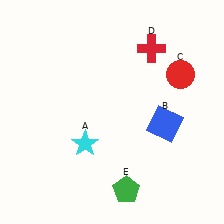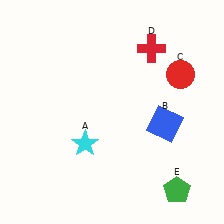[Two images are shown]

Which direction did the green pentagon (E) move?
The green pentagon (E) moved right.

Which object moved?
The green pentagon (E) moved right.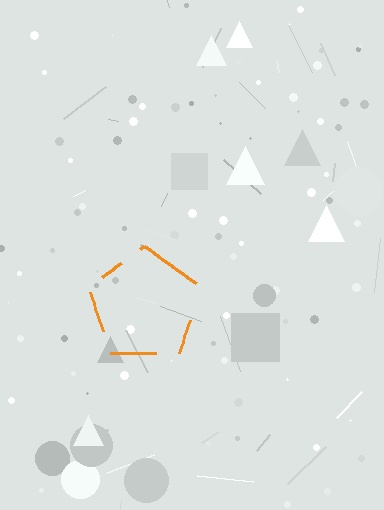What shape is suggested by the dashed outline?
The dashed outline suggests a pentagon.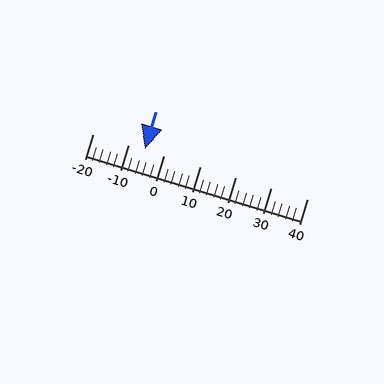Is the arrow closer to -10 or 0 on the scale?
The arrow is closer to -10.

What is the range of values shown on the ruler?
The ruler shows values from -20 to 40.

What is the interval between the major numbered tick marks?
The major tick marks are spaced 10 units apart.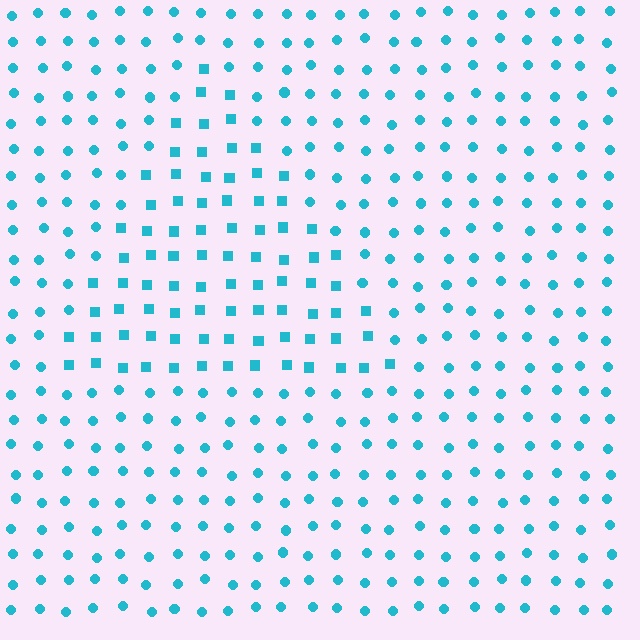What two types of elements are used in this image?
The image uses squares inside the triangle region and circles outside it.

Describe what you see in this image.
The image is filled with small cyan elements arranged in a uniform grid. A triangle-shaped region contains squares, while the surrounding area contains circles. The boundary is defined purely by the change in element shape.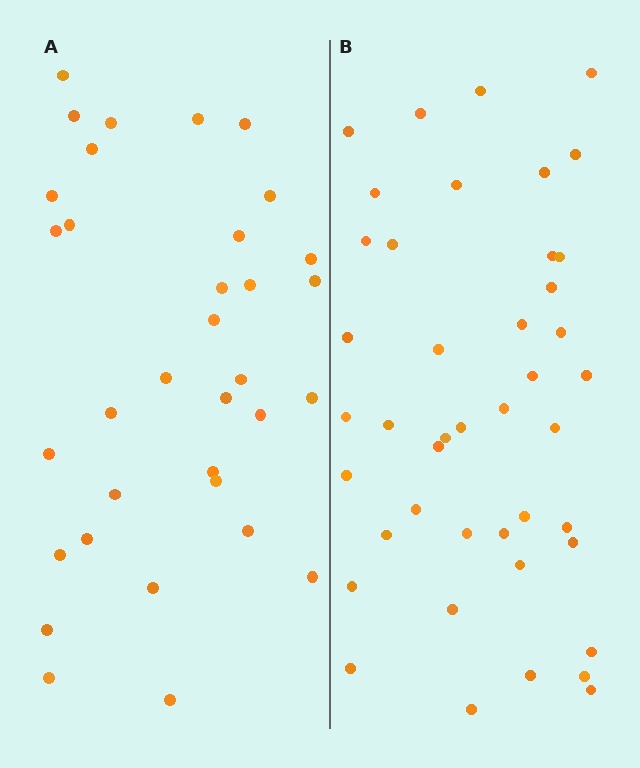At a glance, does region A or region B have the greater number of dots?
Region B (the right region) has more dots.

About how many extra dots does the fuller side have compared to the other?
Region B has roughly 8 or so more dots than region A.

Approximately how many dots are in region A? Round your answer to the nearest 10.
About 30 dots. (The exact count is 34, which rounds to 30.)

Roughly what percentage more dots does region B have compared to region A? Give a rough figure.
About 25% more.